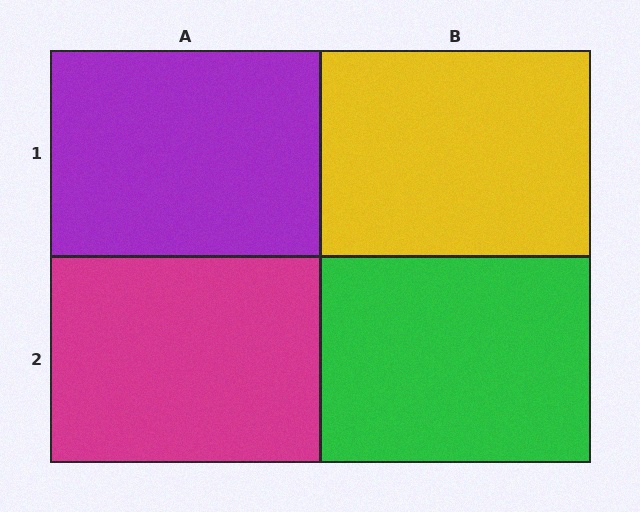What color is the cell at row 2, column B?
Green.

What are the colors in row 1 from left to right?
Purple, yellow.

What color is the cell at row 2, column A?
Magenta.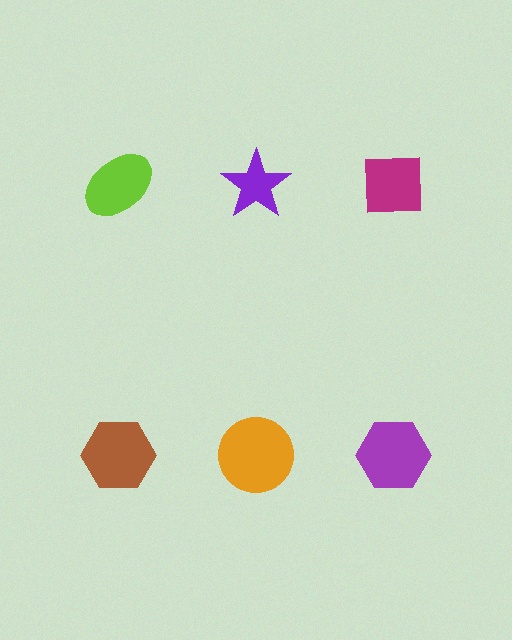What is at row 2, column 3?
A purple hexagon.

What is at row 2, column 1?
A brown hexagon.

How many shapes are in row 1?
3 shapes.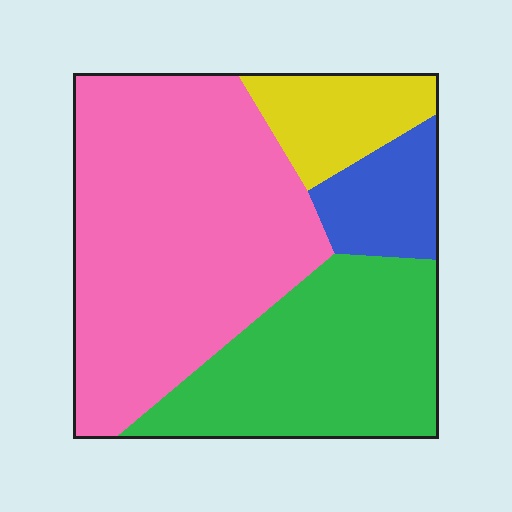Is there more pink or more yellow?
Pink.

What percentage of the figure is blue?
Blue covers around 10% of the figure.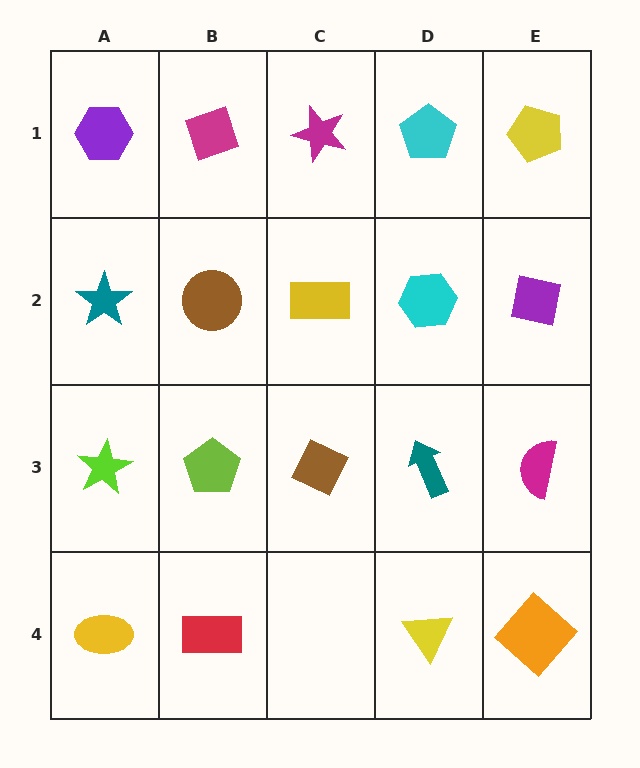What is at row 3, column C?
A brown diamond.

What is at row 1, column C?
A magenta star.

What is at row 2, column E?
A purple square.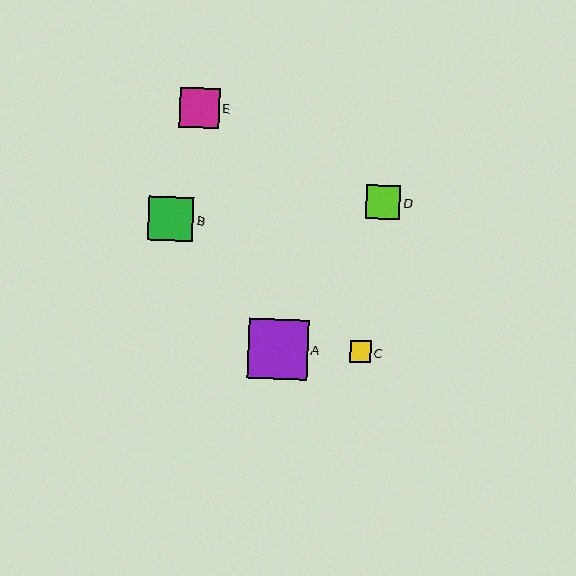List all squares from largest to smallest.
From largest to smallest: A, B, E, D, C.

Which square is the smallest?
Square C is the smallest with a size of approximately 21 pixels.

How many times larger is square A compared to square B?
Square A is approximately 1.3 times the size of square B.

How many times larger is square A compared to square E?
Square A is approximately 1.5 times the size of square E.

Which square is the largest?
Square A is the largest with a size of approximately 60 pixels.